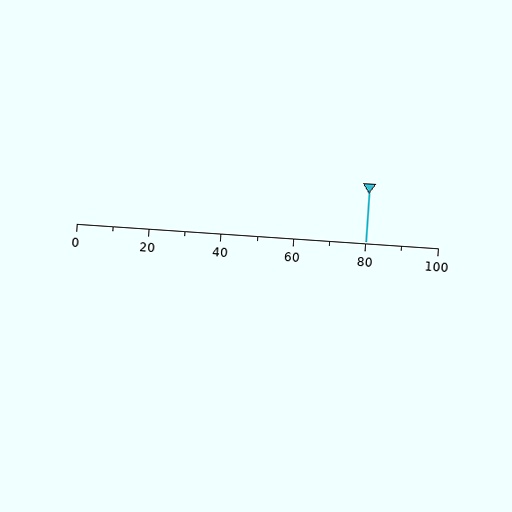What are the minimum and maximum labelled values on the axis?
The axis runs from 0 to 100.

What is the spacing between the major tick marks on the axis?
The major ticks are spaced 20 apart.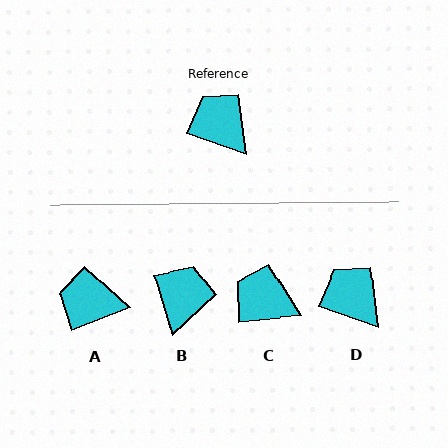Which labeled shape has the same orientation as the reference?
D.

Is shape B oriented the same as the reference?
No, it is off by about 55 degrees.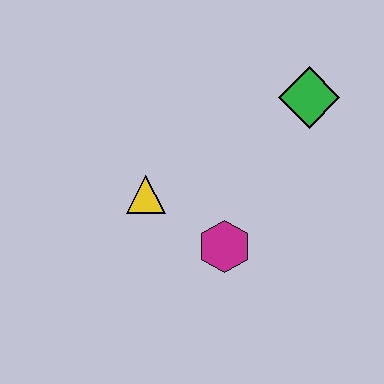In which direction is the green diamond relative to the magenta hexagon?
The green diamond is above the magenta hexagon.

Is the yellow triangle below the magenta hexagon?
No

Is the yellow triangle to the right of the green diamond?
No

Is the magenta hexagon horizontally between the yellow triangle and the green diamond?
Yes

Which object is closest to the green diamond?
The magenta hexagon is closest to the green diamond.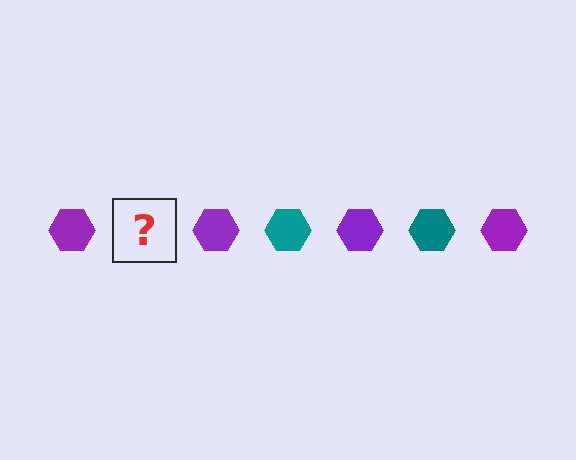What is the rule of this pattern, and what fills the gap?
The rule is that the pattern cycles through purple, teal hexagons. The gap should be filled with a teal hexagon.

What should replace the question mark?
The question mark should be replaced with a teal hexagon.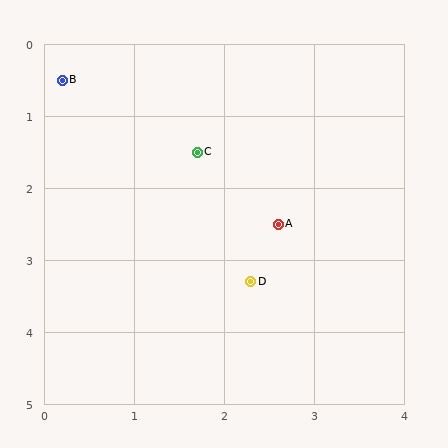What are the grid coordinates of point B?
Point B is at approximately (0.2, 0.5).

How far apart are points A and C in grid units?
Points A and C are about 1.3 grid units apart.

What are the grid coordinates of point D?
Point D is at approximately (2.3, 3.3).